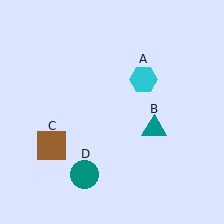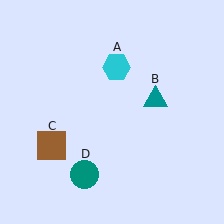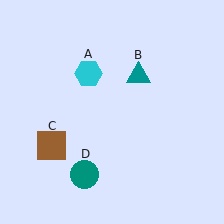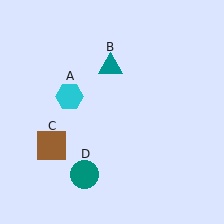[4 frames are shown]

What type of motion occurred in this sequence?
The cyan hexagon (object A), teal triangle (object B) rotated counterclockwise around the center of the scene.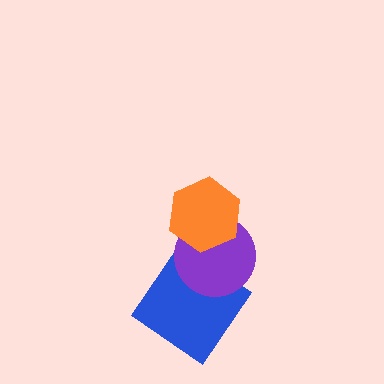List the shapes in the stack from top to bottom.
From top to bottom: the orange hexagon, the purple circle, the blue diamond.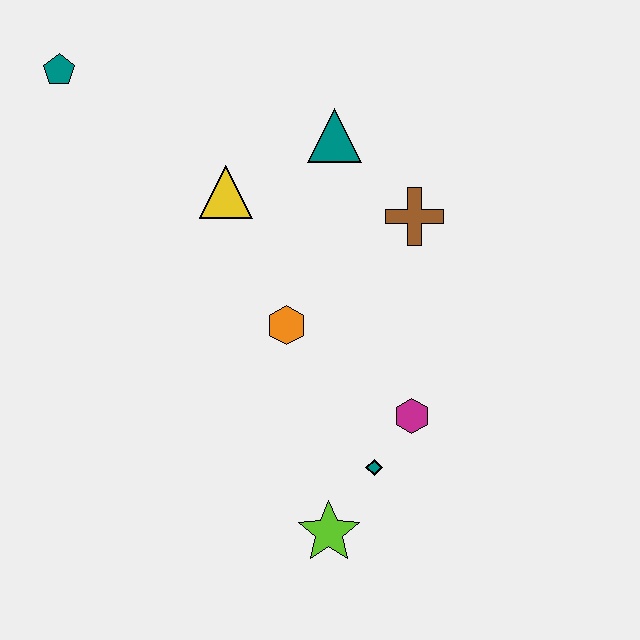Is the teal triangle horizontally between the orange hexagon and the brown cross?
Yes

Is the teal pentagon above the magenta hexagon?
Yes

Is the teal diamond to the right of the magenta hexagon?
No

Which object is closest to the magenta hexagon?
The teal diamond is closest to the magenta hexagon.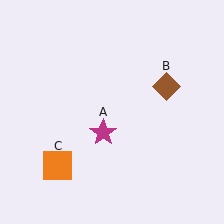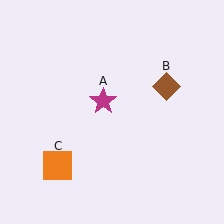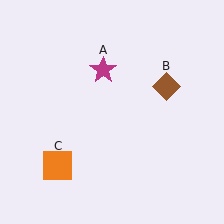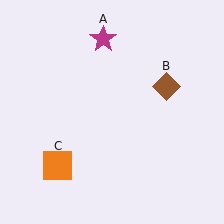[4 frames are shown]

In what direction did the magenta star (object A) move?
The magenta star (object A) moved up.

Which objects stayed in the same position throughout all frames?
Brown diamond (object B) and orange square (object C) remained stationary.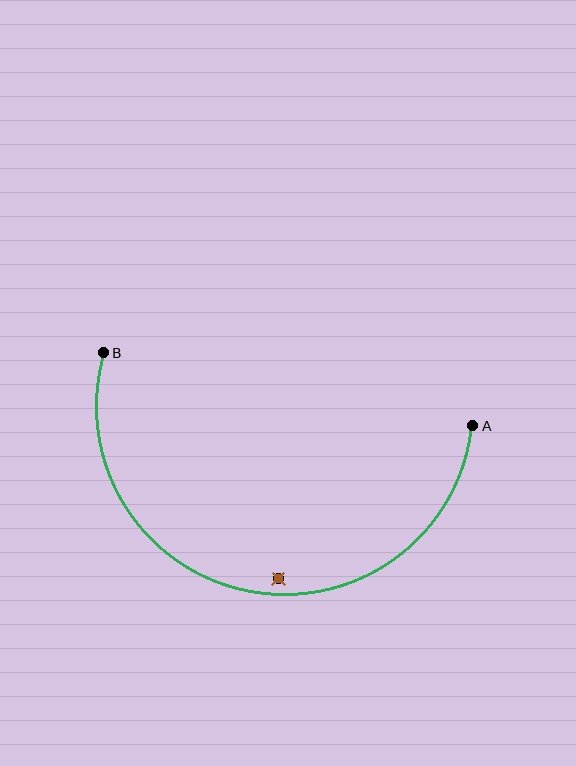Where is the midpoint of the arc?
The arc midpoint is the point on the curve farthest from the straight line joining A and B. It sits below that line.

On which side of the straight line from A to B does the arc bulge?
The arc bulges below the straight line connecting A and B.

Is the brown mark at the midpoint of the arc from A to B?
No — the brown mark does not lie on the arc at all. It sits slightly inside the curve.